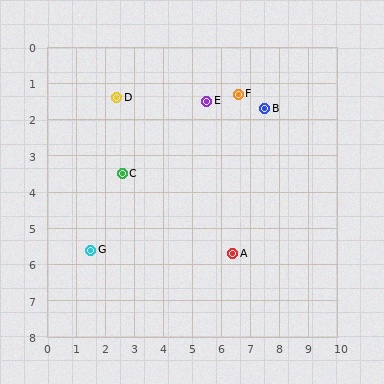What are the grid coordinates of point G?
Point G is at approximately (1.5, 5.6).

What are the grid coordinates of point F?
Point F is at approximately (6.6, 1.3).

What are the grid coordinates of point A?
Point A is at approximately (6.4, 5.7).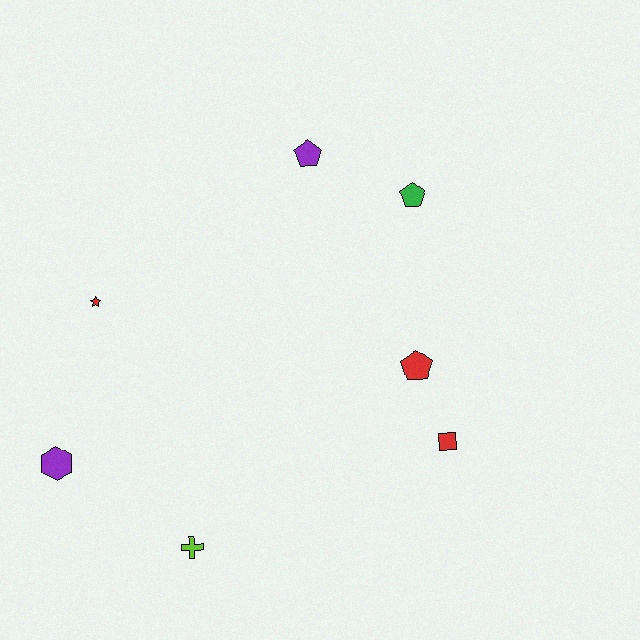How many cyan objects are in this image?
There are no cyan objects.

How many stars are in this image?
There is 1 star.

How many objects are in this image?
There are 7 objects.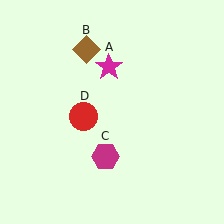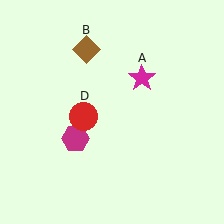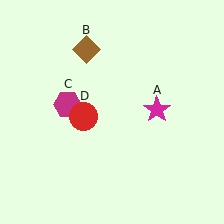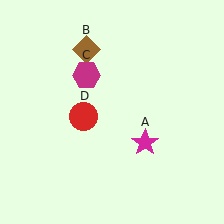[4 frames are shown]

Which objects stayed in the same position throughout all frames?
Brown diamond (object B) and red circle (object D) remained stationary.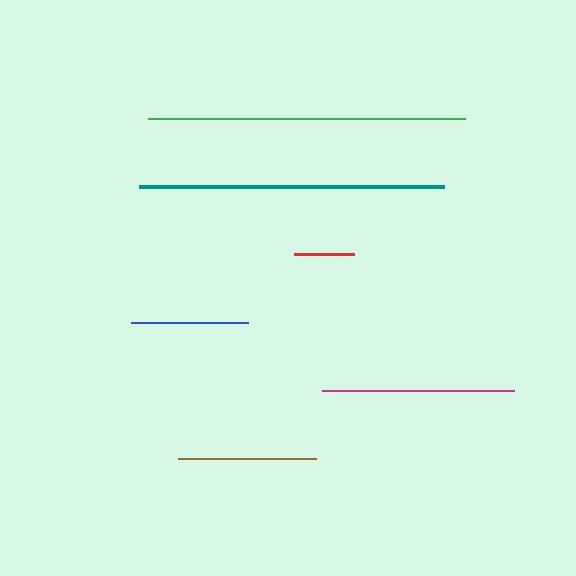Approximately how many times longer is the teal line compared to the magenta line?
The teal line is approximately 1.6 times the length of the magenta line.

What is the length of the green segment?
The green segment is approximately 318 pixels long.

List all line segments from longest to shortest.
From longest to shortest: green, teal, magenta, brown, blue, red.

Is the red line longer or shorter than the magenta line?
The magenta line is longer than the red line.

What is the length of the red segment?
The red segment is approximately 60 pixels long.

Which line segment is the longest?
The green line is the longest at approximately 318 pixels.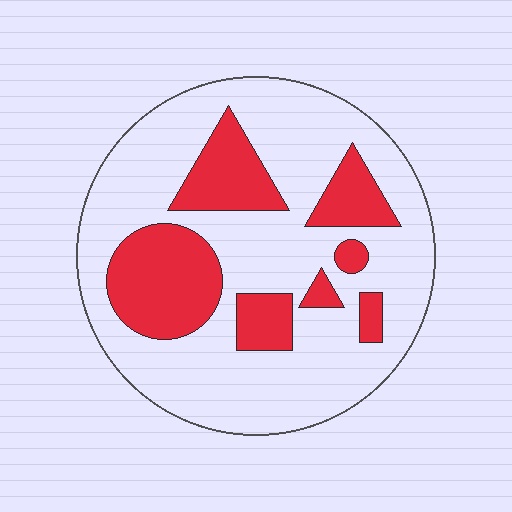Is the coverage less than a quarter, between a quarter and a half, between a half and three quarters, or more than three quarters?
Between a quarter and a half.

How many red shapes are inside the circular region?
7.